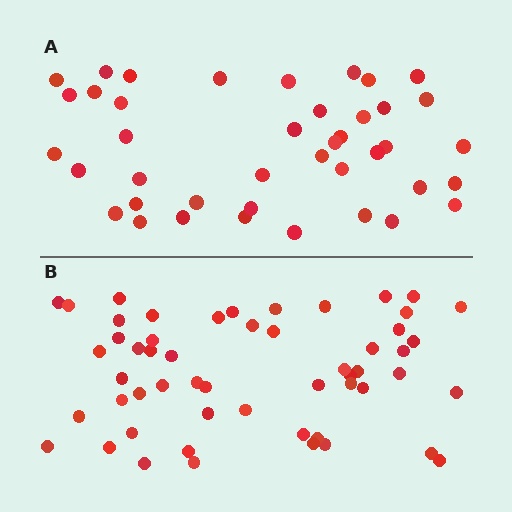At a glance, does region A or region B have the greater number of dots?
Region B (the bottom region) has more dots.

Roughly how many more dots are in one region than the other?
Region B has approximately 15 more dots than region A.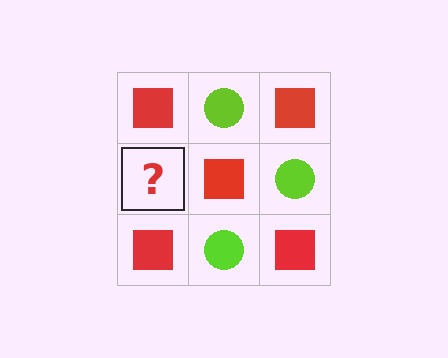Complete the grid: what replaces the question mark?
The question mark should be replaced with a lime circle.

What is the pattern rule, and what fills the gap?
The rule is that it alternates red square and lime circle in a checkerboard pattern. The gap should be filled with a lime circle.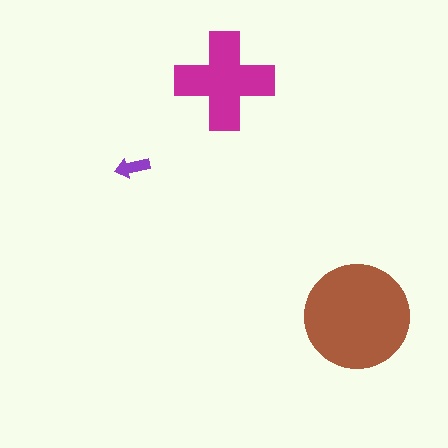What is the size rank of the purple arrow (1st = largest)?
3rd.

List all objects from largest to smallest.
The brown circle, the magenta cross, the purple arrow.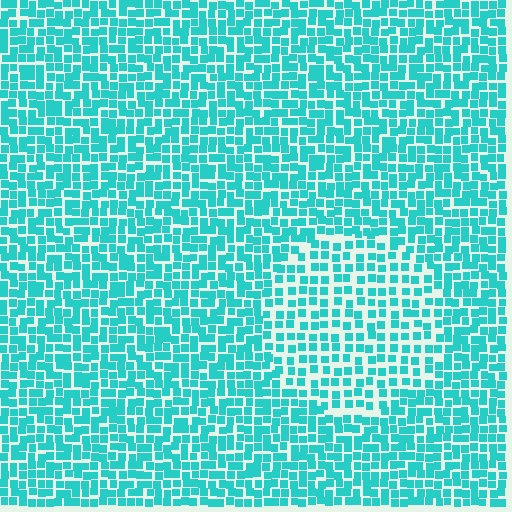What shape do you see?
I see a circle.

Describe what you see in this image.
The image contains small cyan elements arranged at two different densities. A circle-shaped region is visible where the elements are less densely packed than the surrounding area.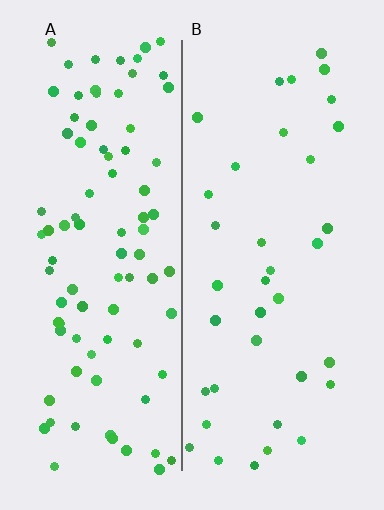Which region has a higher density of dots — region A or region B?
A (the left).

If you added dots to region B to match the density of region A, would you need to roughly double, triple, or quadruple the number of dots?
Approximately double.